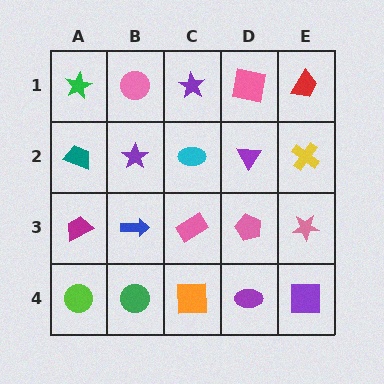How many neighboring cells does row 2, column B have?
4.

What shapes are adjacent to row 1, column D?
A purple triangle (row 2, column D), a purple star (row 1, column C), a red trapezoid (row 1, column E).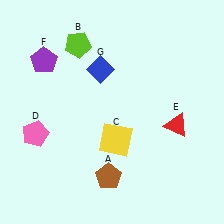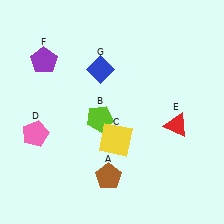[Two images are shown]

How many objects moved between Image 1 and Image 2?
1 object moved between the two images.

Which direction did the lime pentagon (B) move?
The lime pentagon (B) moved down.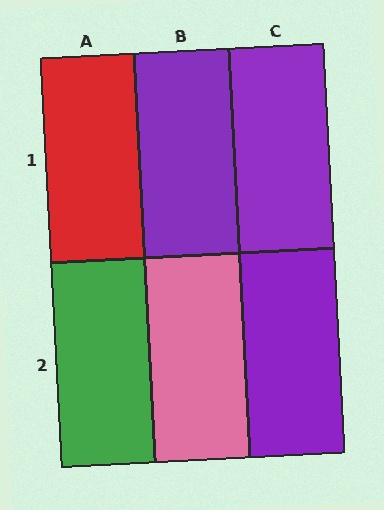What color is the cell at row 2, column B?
Pink.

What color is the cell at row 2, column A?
Green.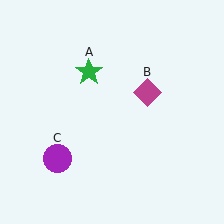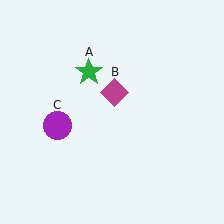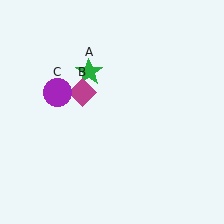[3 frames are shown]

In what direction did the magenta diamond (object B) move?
The magenta diamond (object B) moved left.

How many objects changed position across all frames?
2 objects changed position: magenta diamond (object B), purple circle (object C).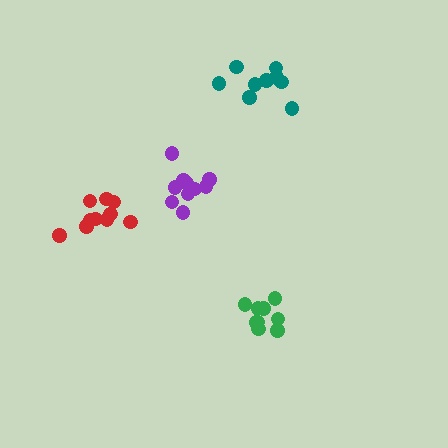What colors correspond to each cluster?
The clusters are colored: red, green, teal, purple.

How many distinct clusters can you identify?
There are 4 distinct clusters.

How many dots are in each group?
Group 1: 10 dots, Group 2: 9 dots, Group 3: 9 dots, Group 4: 10 dots (38 total).